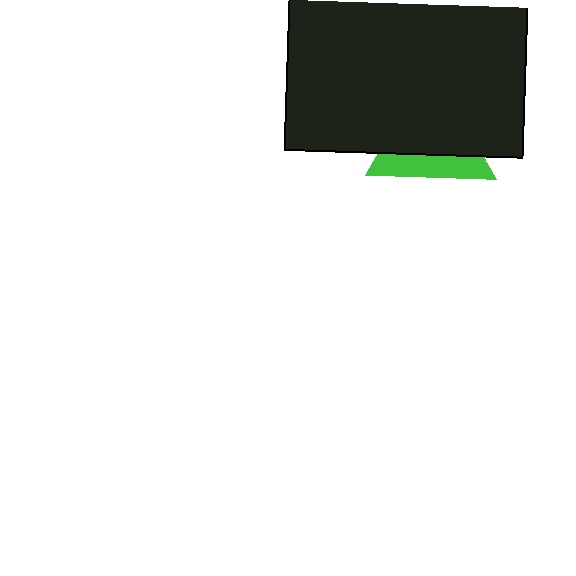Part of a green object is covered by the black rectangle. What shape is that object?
It is a triangle.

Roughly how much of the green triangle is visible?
A small part of it is visible (roughly 35%).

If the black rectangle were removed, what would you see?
You would see the complete green triangle.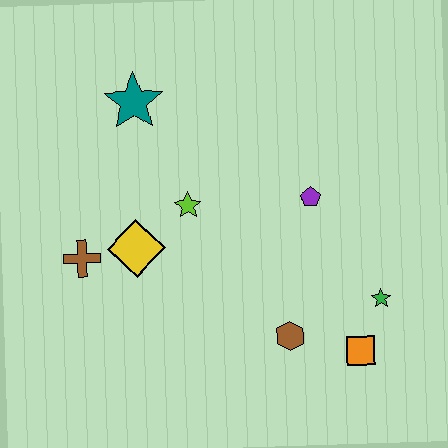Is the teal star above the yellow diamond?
Yes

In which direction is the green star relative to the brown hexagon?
The green star is to the right of the brown hexagon.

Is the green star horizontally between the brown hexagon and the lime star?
No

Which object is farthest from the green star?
The teal star is farthest from the green star.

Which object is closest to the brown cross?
The yellow diamond is closest to the brown cross.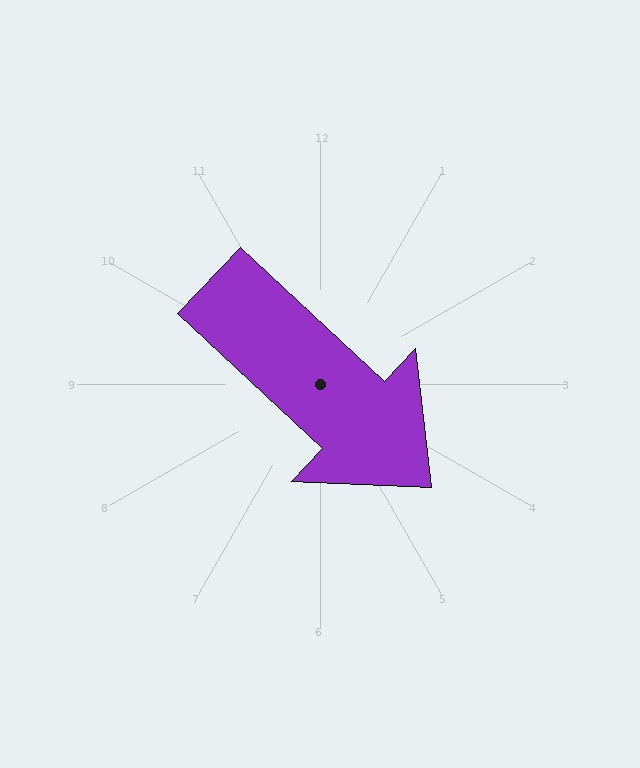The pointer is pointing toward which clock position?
Roughly 4 o'clock.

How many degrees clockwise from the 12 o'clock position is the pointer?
Approximately 133 degrees.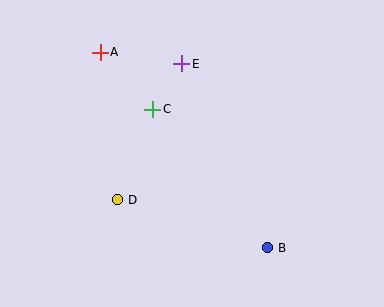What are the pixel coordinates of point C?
Point C is at (153, 109).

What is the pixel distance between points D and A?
The distance between D and A is 148 pixels.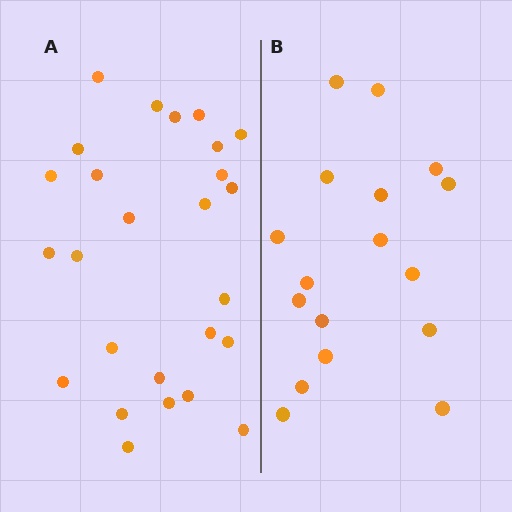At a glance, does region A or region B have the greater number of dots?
Region A (the left region) has more dots.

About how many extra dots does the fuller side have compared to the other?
Region A has roughly 8 or so more dots than region B.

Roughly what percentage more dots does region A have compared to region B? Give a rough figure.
About 55% more.